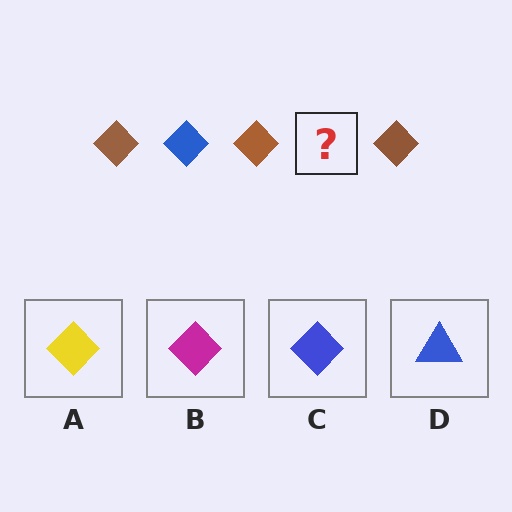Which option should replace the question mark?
Option C.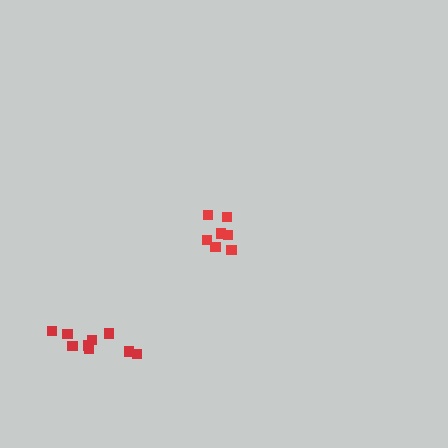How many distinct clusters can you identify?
There are 2 distinct clusters.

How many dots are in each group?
Group 1: 7 dots, Group 2: 9 dots (16 total).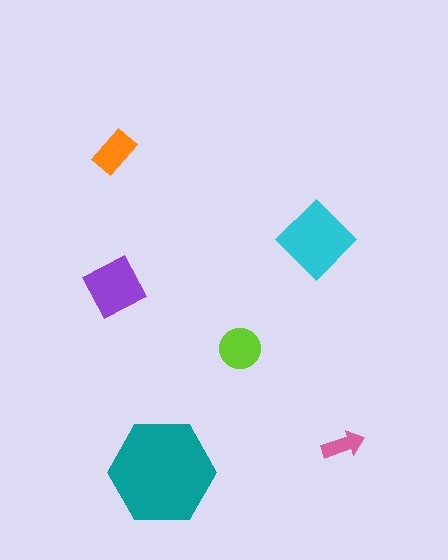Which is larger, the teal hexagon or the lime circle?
The teal hexagon.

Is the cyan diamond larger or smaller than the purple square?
Larger.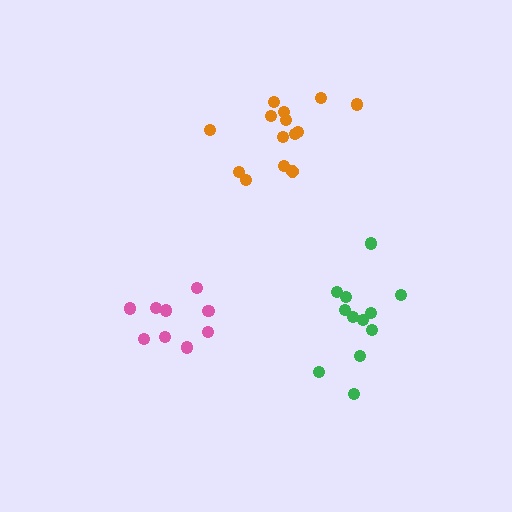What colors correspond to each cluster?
The clusters are colored: pink, orange, green.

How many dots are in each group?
Group 1: 9 dots, Group 2: 14 dots, Group 3: 12 dots (35 total).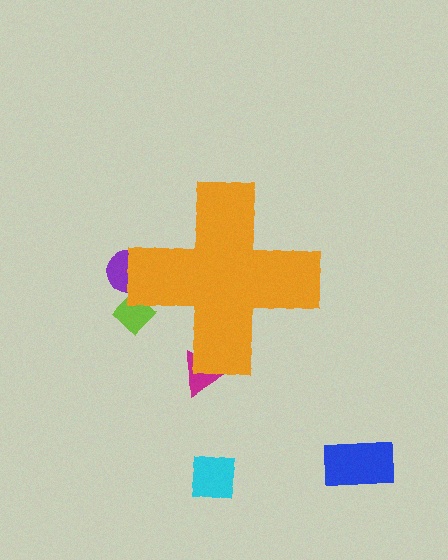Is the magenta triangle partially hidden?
Yes, the magenta triangle is partially hidden behind the orange cross.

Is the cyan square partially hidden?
No, the cyan square is fully visible.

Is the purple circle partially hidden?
Yes, the purple circle is partially hidden behind the orange cross.